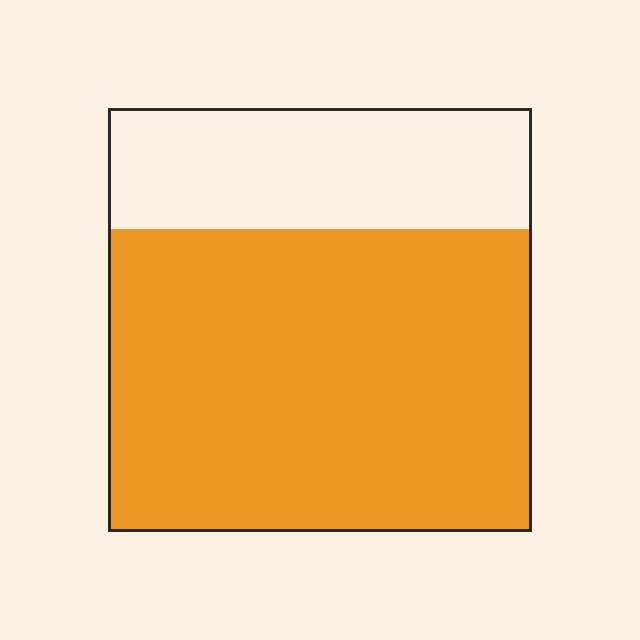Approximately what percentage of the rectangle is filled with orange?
Approximately 70%.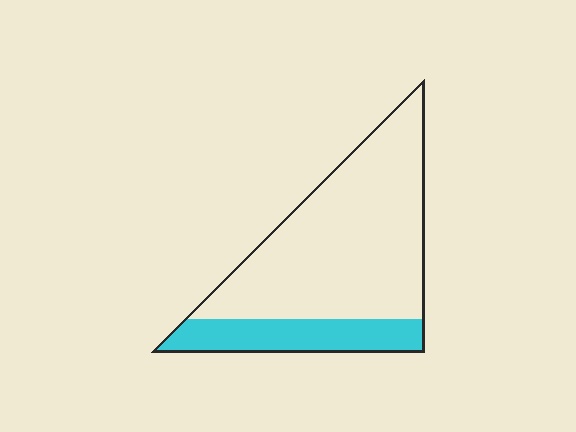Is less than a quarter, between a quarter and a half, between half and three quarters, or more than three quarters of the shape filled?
Less than a quarter.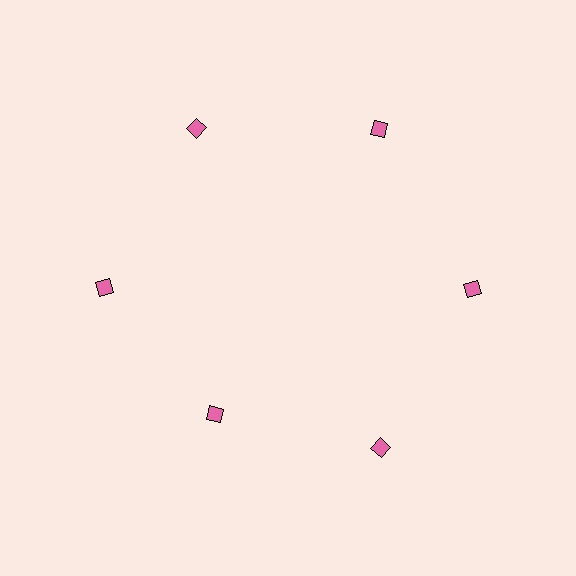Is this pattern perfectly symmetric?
No. The 6 pink diamonds are arranged in a ring, but one element near the 7 o'clock position is pulled inward toward the center, breaking the 6-fold rotational symmetry.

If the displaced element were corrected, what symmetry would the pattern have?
It would have 6-fold rotational symmetry — the pattern would map onto itself every 60 degrees.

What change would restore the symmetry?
The symmetry would be restored by moving it outward, back onto the ring so that all 6 diamonds sit at equal angles and equal distance from the center.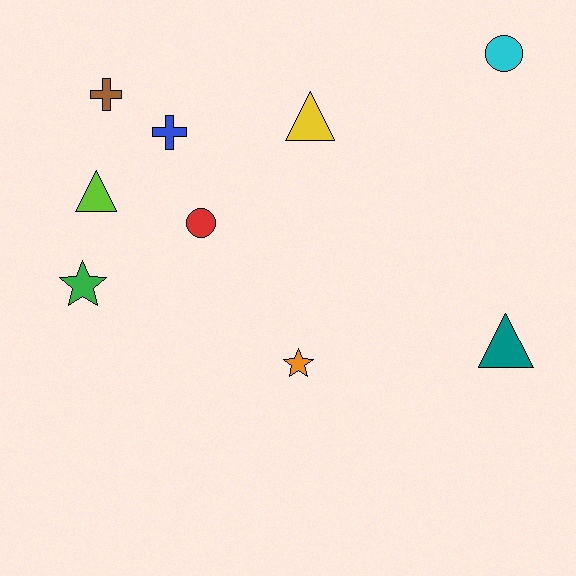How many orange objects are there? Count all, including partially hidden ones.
There is 1 orange object.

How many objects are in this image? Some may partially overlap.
There are 9 objects.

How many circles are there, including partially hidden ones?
There are 2 circles.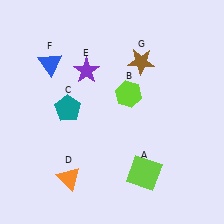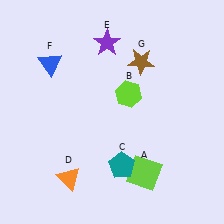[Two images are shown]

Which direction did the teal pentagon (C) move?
The teal pentagon (C) moved down.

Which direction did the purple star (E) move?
The purple star (E) moved up.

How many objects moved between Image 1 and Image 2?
2 objects moved between the two images.